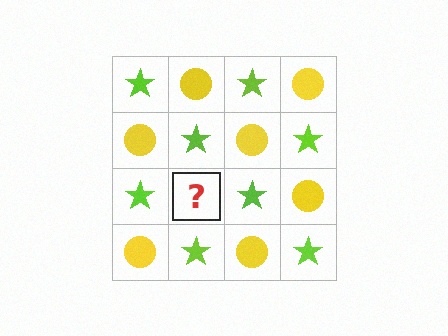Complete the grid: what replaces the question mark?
The question mark should be replaced with a yellow circle.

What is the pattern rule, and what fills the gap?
The rule is that it alternates lime star and yellow circle in a checkerboard pattern. The gap should be filled with a yellow circle.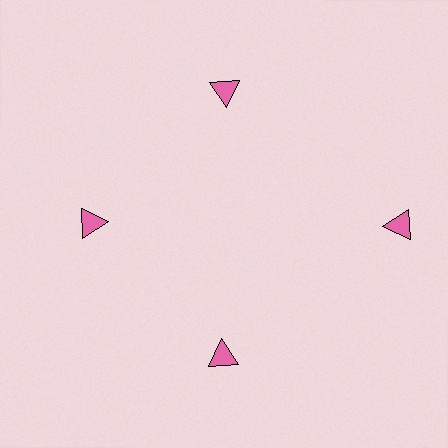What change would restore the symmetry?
The symmetry would be restored by moving it inward, back onto the ring so that all 4 triangles sit at equal angles and equal distance from the center.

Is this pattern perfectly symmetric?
No. The 4 pink triangles are arranged in a ring, but one element near the 3 o'clock position is pushed outward from the center, breaking the 4-fold rotational symmetry.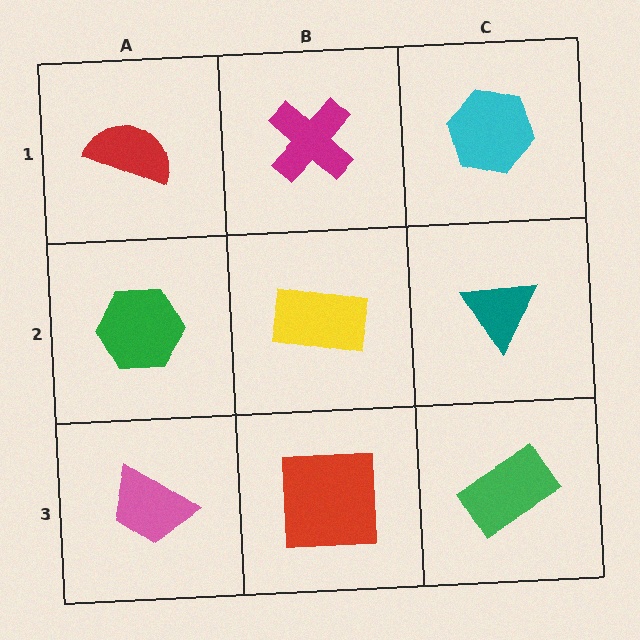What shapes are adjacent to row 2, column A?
A red semicircle (row 1, column A), a pink trapezoid (row 3, column A), a yellow rectangle (row 2, column B).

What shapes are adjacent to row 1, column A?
A green hexagon (row 2, column A), a magenta cross (row 1, column B).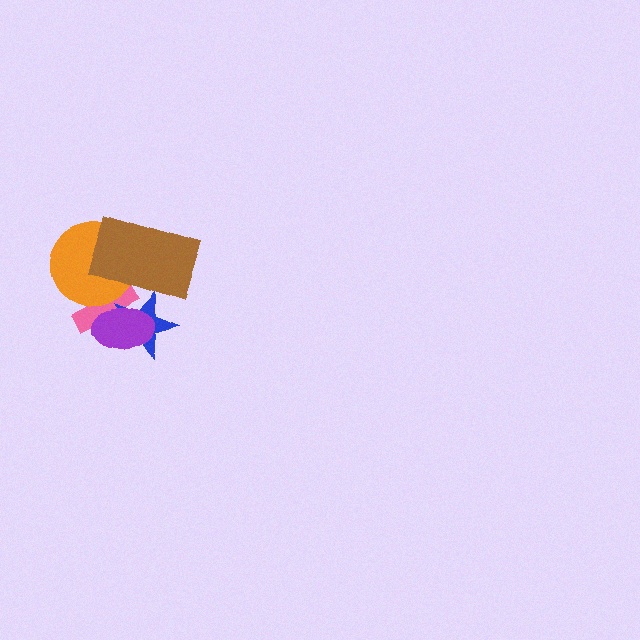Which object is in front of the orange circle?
The brown rectangle is in front of the orange circle.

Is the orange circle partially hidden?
Yes, it is partially covered by another shape.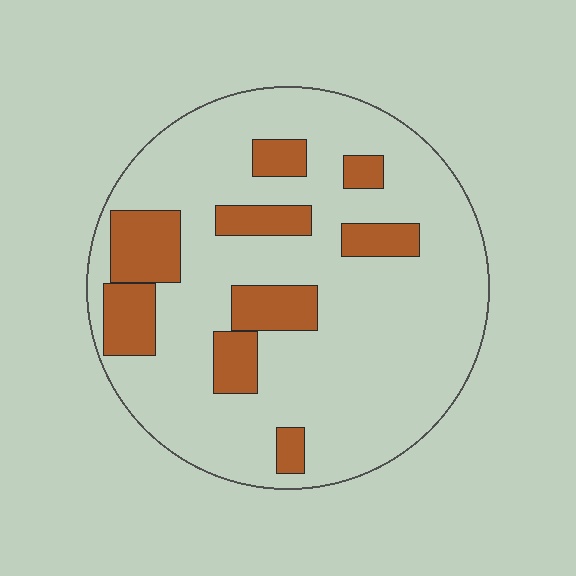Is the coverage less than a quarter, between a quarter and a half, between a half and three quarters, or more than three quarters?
Less than a quarter.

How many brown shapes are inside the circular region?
9.